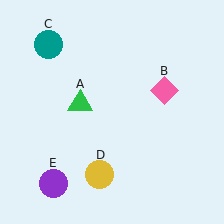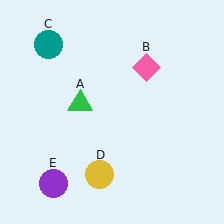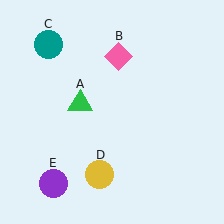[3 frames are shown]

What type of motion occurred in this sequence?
The pink diamond (object B) rotated counterclockwise around the center of the scene.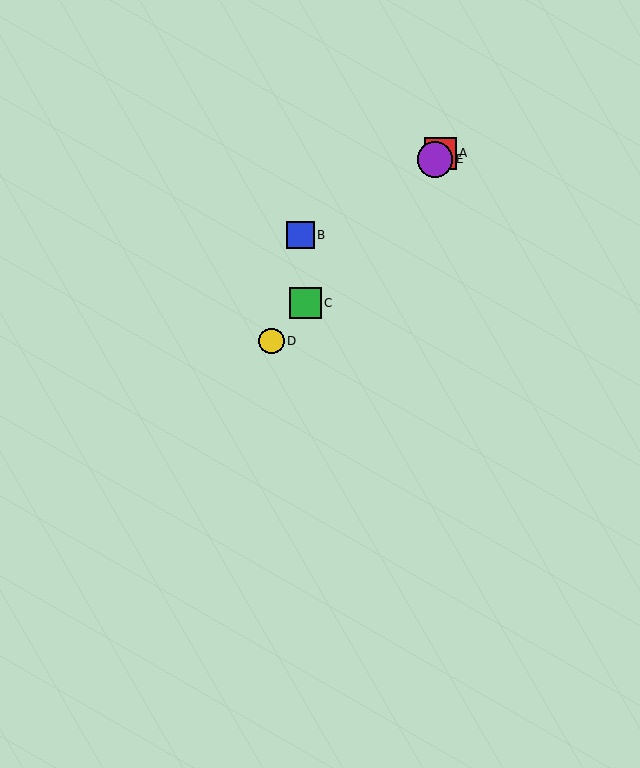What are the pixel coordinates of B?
Object B is at (300, 235).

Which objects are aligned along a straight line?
Objects A, C, D, E are aligned along a straight line.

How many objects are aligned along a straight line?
4 objects (A, C, D, E) are aligned along a straight line.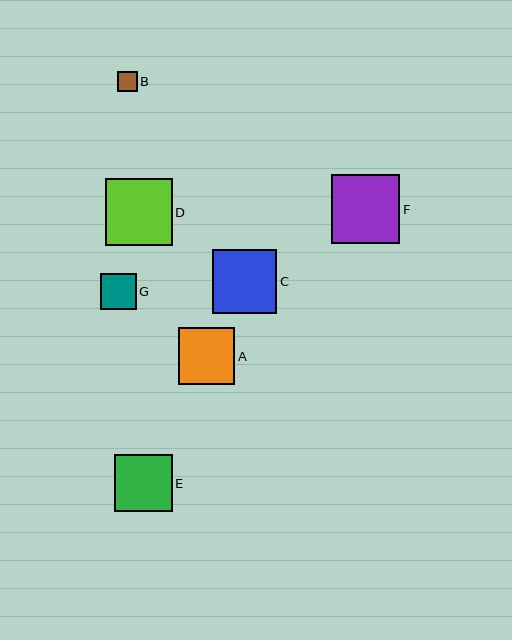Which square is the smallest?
Square B is the smallest with a size of approximately 20 pixels.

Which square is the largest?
Square F is the largest with a size of approximately 68 pixels.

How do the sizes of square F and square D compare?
Square F and square D are approximately the same size.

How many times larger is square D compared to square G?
Square D is approximately 1.9 times the size of square G.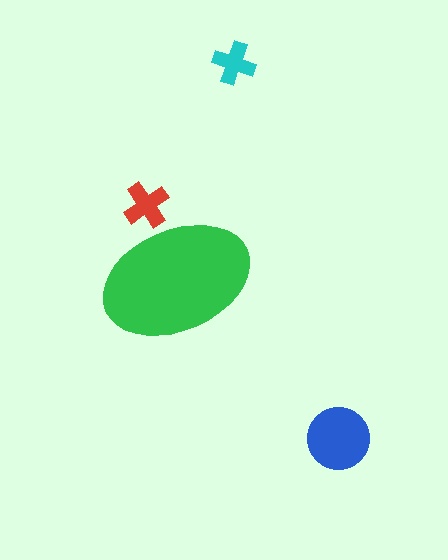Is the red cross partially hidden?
Yes, the red cross is partially hidden behind the green ellipse.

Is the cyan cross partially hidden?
No, the cyan cross is fully visible.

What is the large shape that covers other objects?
A green ellipse.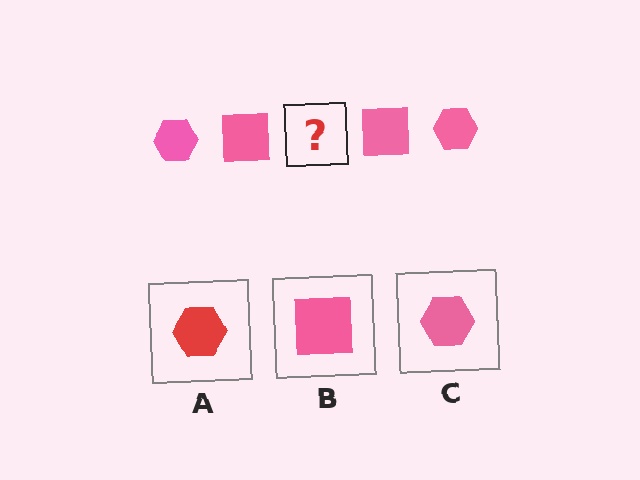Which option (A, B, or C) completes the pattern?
C.